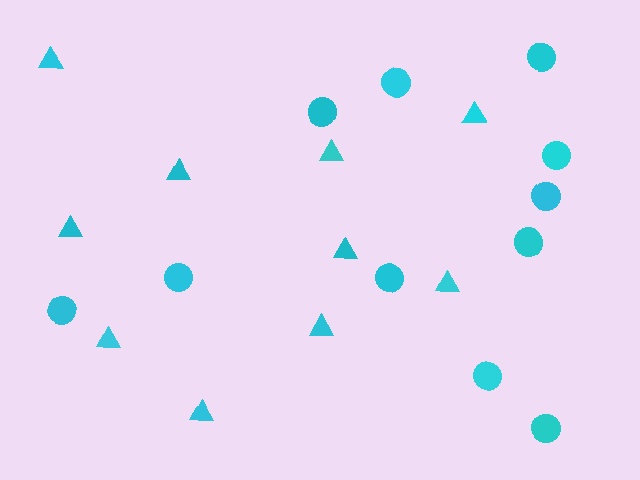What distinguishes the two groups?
There are 2 groups: one group of triangles (10) and one group of circles (11).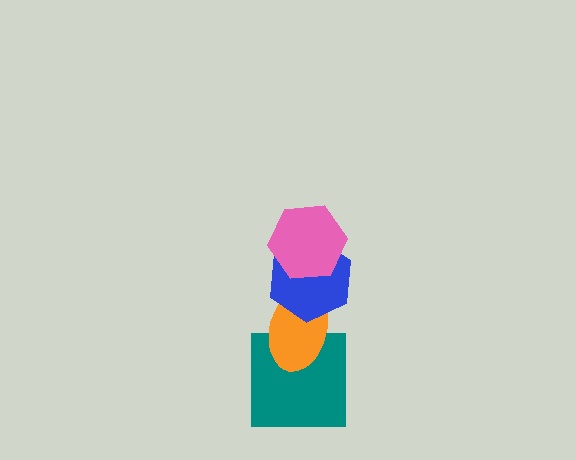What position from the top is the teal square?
The teal square is 4th from the top.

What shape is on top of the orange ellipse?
The blue hexagon is on top of the orange ellipse.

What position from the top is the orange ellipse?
The orange ellipse is 3rd from the top.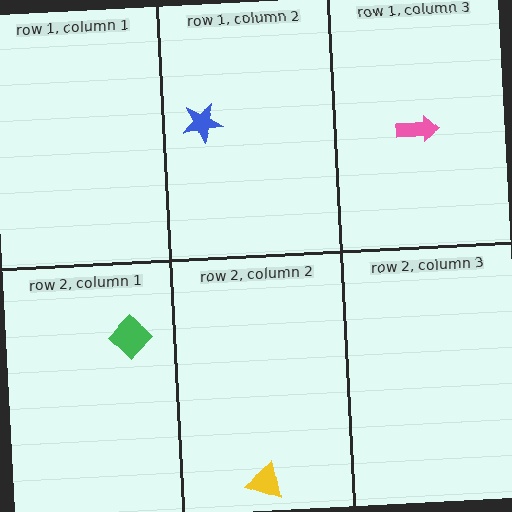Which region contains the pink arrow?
The row 1, column 3 region.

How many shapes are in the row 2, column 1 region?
1.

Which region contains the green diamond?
The row 2, column 1 region.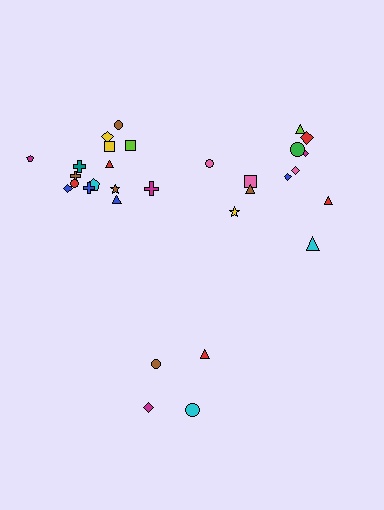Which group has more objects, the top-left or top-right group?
The top-left group.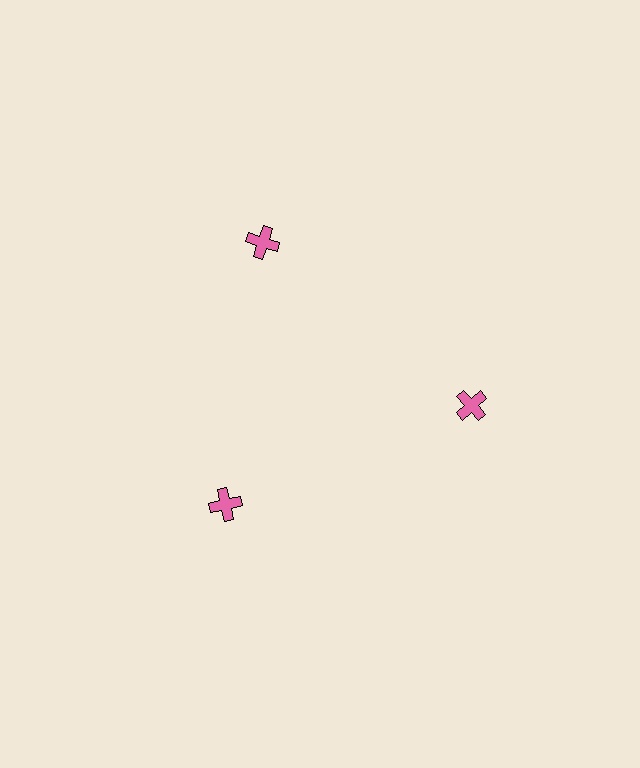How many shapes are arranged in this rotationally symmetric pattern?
There are 3 shapes, arranged in 3 groups of 1.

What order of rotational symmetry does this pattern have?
This pattern has 3-fold rotational symmetry.